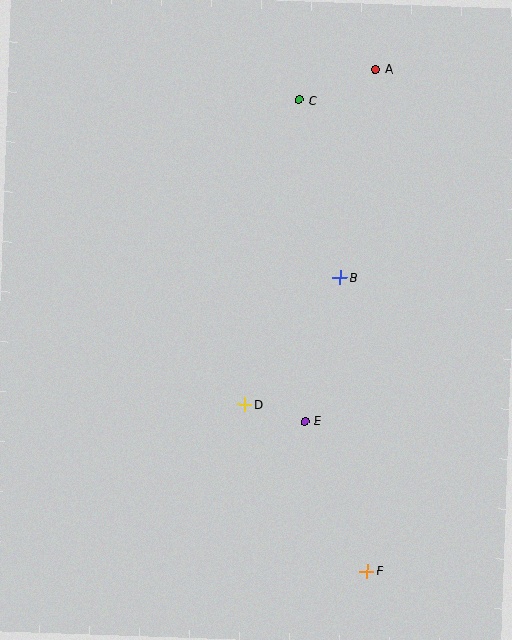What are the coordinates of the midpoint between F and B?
The midpoint between F and B is at (354, 424).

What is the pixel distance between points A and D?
The distance between A and D is 360 pixels.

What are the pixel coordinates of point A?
Point A is at (375, 69).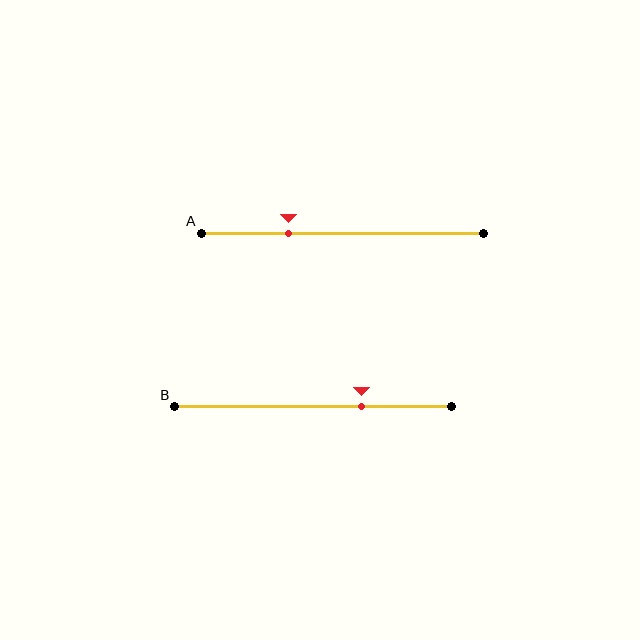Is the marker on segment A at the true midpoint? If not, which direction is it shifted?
No, the marker on segment A is shifted to the left by about 19% of the segment length.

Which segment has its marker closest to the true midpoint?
Segment B has its marker closest to the true midpoint.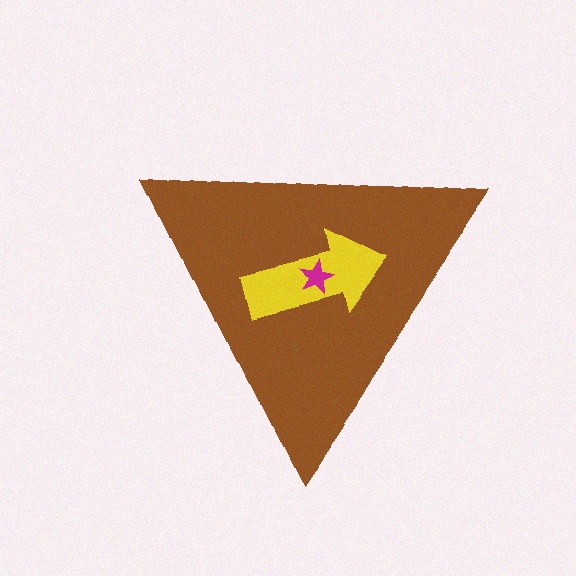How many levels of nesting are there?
3.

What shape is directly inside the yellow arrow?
The magenta star.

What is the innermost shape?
The magenta star.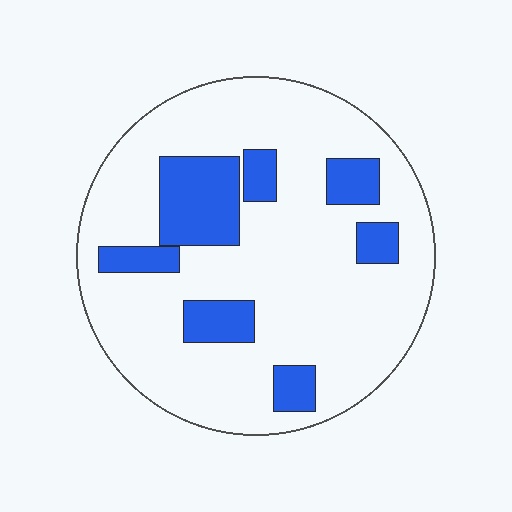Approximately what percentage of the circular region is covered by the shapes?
Approximately 20%.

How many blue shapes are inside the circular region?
7.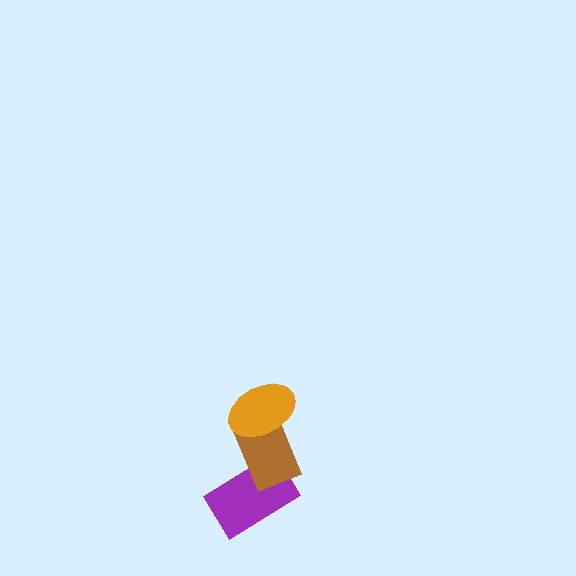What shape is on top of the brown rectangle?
The orange ellipse is on top of the brown rectangle.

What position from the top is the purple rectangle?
The purple rectangle is 3rd from the top.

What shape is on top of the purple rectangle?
The brown rectangle is on top of the purple rectangle.